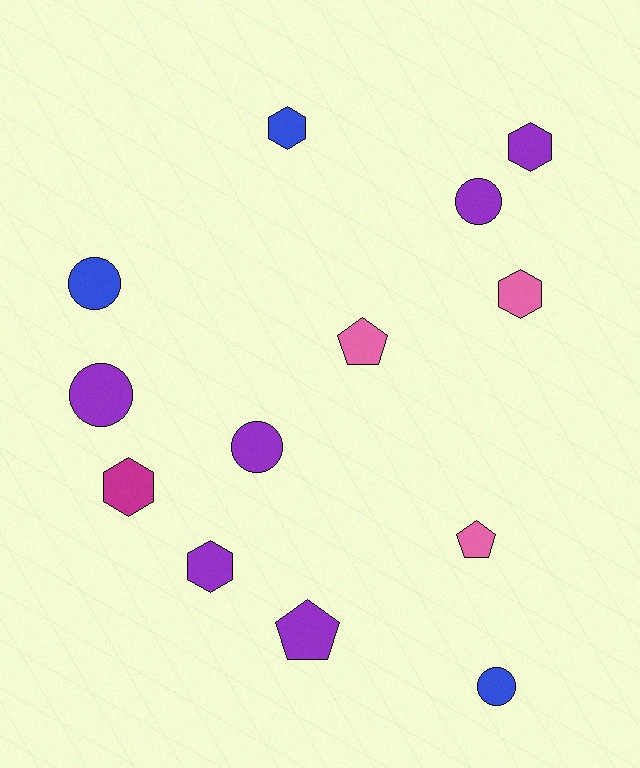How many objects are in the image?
There are 13 objects.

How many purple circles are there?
There are 3 purple circles.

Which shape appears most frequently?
Circle, with 5 objects.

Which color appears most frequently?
Purple, with 6 objects.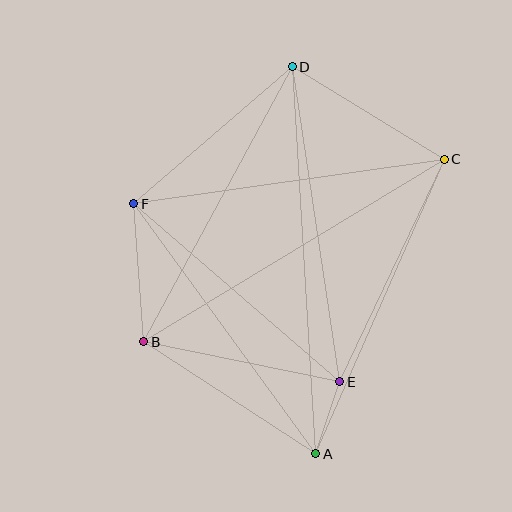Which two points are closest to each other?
Points A and E are closest to each other.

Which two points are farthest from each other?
Points A and D are farthest from each other.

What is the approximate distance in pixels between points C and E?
The distance between C and E is approximately 245 pixels.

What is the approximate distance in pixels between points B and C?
The distance between B and C is approximately 351 pixels.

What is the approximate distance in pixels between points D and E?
The distance between D and E is approximately 319 pixels.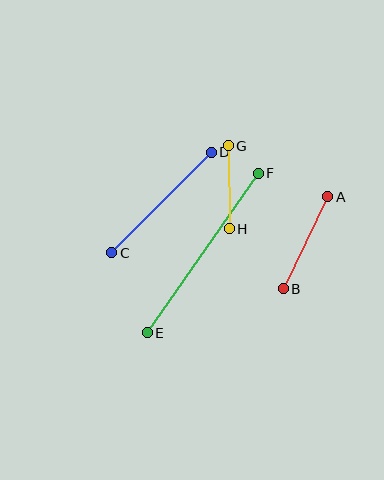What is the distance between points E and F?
The distance is approximately 194 pixels.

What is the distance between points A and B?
The distance is approximately 102 pixels.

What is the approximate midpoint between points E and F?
The midpoint is at approximately (203, 253) pixels.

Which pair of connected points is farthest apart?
Points E and F are farthest apart.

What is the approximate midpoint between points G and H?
The midpoint is at approximately (229, 187) pixels.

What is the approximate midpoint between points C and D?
The midpoint is at approximately (162, 202) pixels.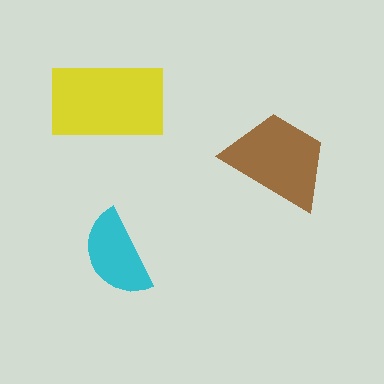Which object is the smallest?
The cyan semicircle.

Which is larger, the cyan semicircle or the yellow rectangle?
The yellow rectangle.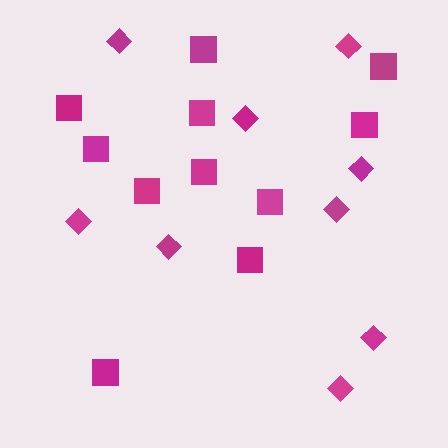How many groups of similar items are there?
There are 2 groups: one group of diamonds (9) and one group of squares (11).